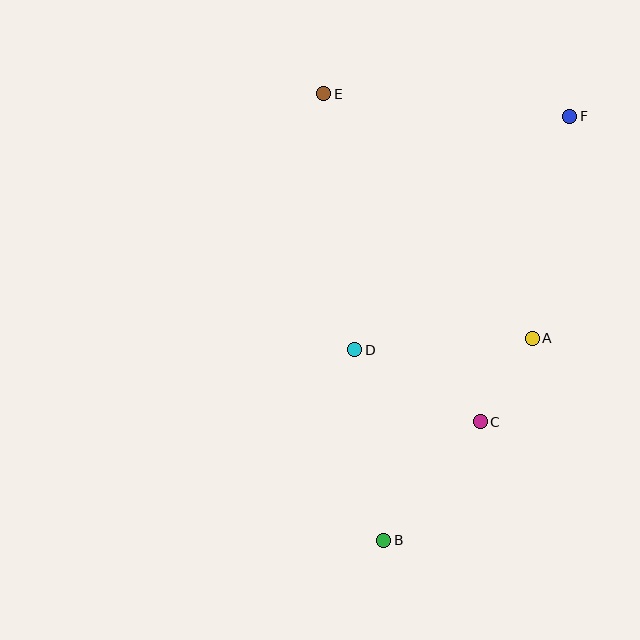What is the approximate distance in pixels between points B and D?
The distance between B and D is approximately 192 pixels.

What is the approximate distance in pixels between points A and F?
The distance between A and F is approximately 225 pixels.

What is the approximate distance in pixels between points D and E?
The distance between D and E is approximately 258 pixels.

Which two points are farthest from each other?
Points B and F are farthest from each other.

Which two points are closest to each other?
Points A and C are closest to each other.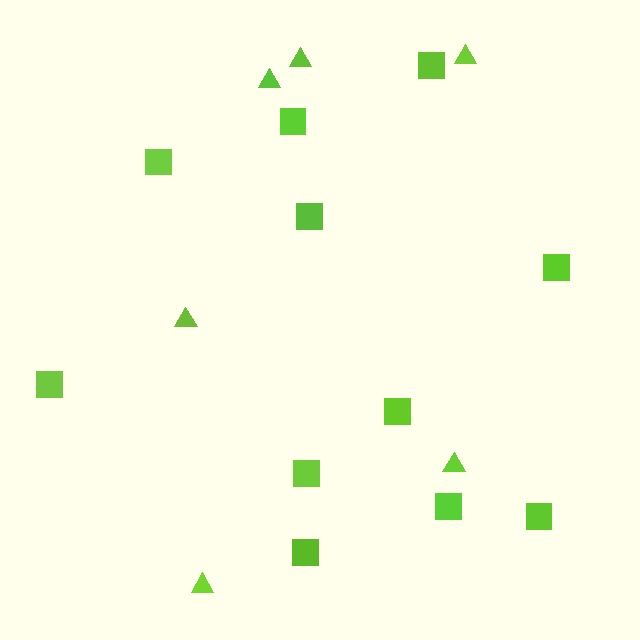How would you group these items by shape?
There are 2 groups: one group of triangles (6) and one group of squares (11).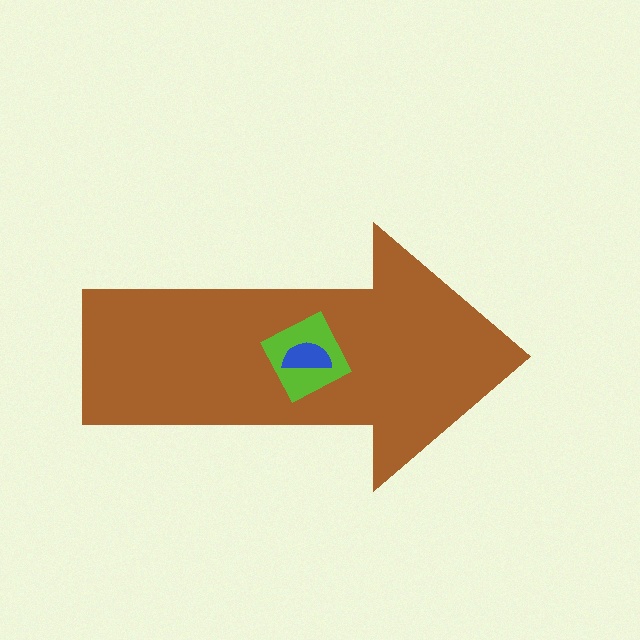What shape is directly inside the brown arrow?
The lime diamond.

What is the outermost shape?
The brown arrow.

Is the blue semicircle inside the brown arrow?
Yes.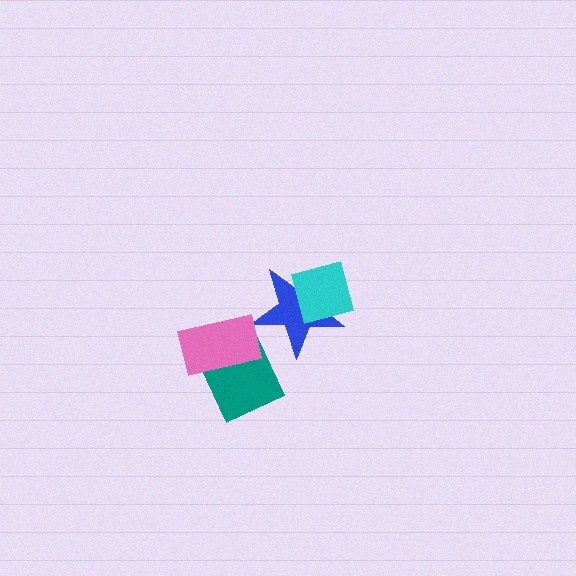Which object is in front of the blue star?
The cyan square is in front of the blue star.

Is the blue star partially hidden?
Yes, it is partially covered by another shape.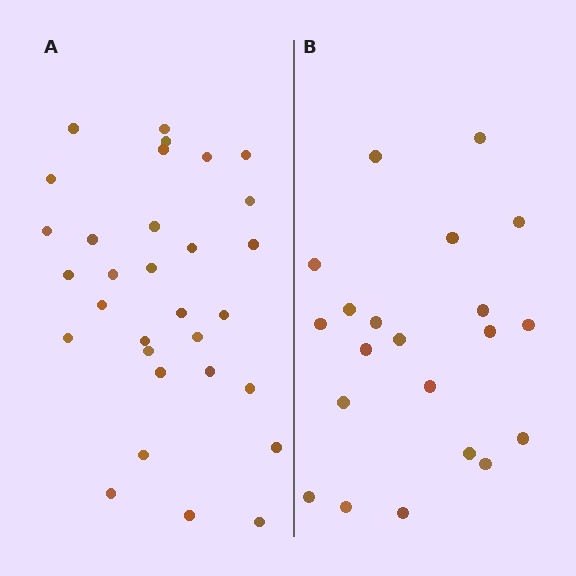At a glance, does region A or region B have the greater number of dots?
Region A (the left region) has more dots.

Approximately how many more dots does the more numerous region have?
Region A has roughly 10 or so more dots than region B.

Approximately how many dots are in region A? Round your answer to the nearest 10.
About 30 dots. (The exact count is 31, which rounds to 30.)